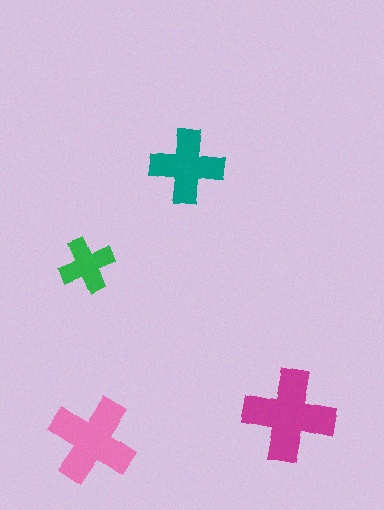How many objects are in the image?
There are 4 objects in the image.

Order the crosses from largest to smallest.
the magenta one, the pink one, the teal one, the green one.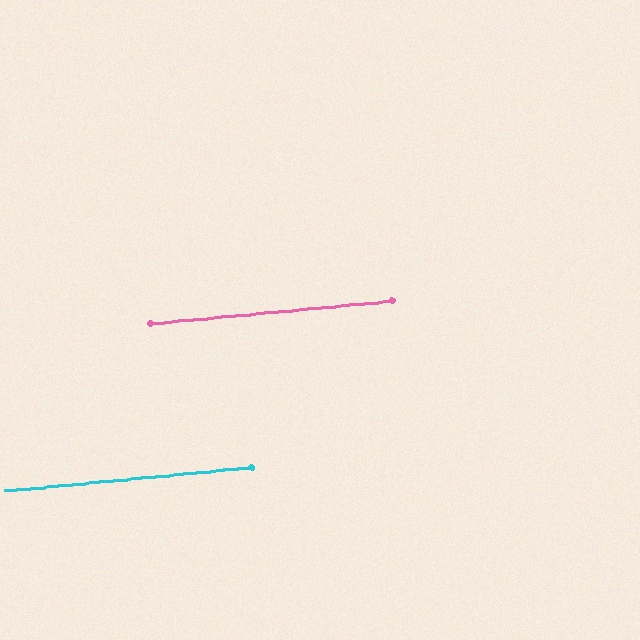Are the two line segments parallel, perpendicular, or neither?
Parallel — their directions differ by only 0.1°.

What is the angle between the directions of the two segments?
Approximately 0 degrees.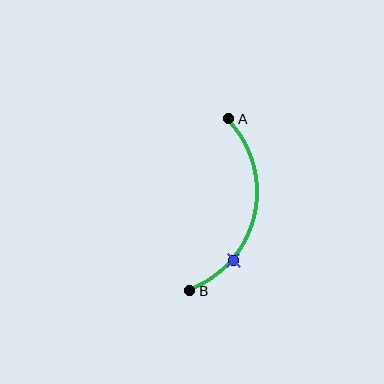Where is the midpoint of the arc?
The arc midpoint is the point on the curve farthest from the straight line joining A and B. It sits to the right of that line.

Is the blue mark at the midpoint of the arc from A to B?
No. The blue mark lies on the arc but is closer to endpoint B. The arc midpoint would be at the point on the curve equidistant along the arc from both A and B.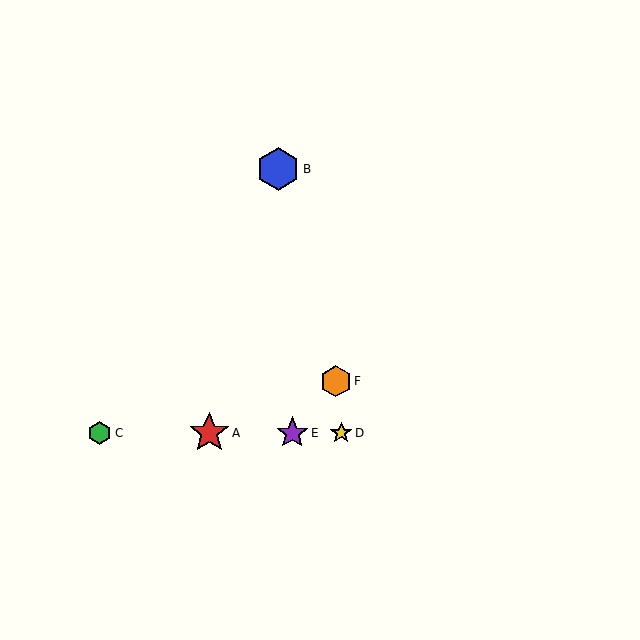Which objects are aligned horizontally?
Objects A, C, D, E are aligned horizontally.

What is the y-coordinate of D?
Object D is at y≈433.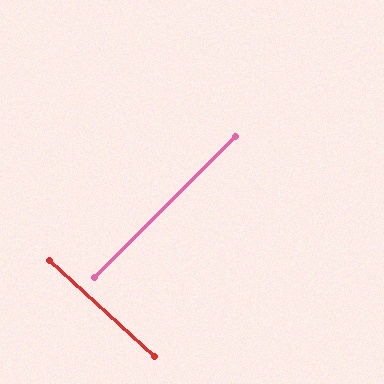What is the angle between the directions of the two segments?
Approximately 88 degrees.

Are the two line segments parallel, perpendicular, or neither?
Perpendicular — they meet at approximately 88°.